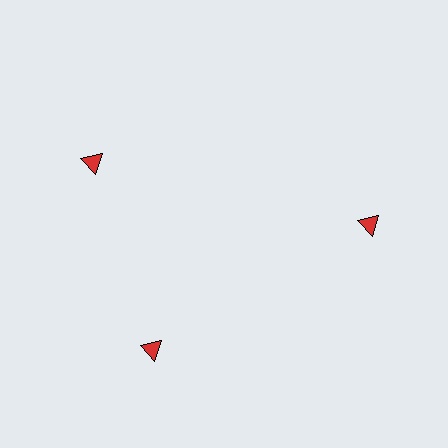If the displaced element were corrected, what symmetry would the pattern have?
It would have 3-fold rotational symmetry — the pattern would map onto itself every 120 degrees.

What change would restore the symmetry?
The symmetry would be restored by rotating it back into even spacing with its neighbors so that all 3 triangles sit at equal angles and equal distance from the center.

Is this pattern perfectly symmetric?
No. The 3 red triangles are arranged in a ring, but one element near the 11 o'clock position is rotated out of alignment along the ring, breaking the 3-fold rotational symmetry.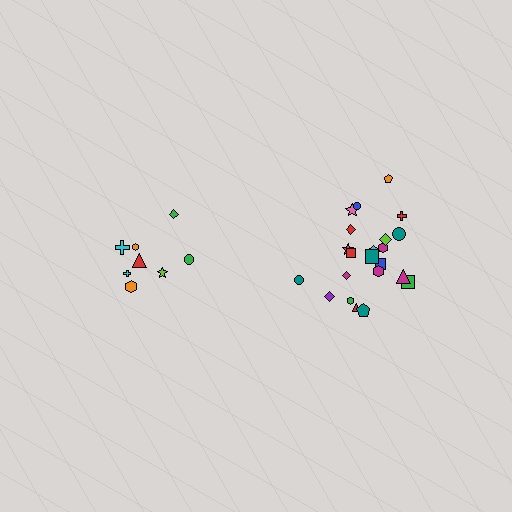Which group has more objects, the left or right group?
The right group.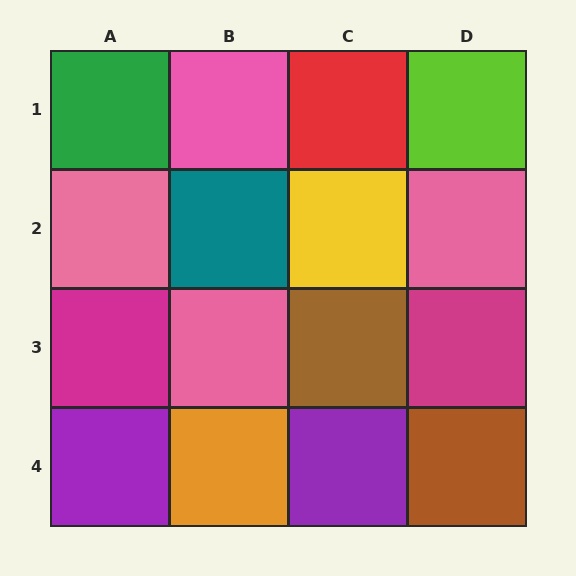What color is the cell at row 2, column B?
Teal.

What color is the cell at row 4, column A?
Purple.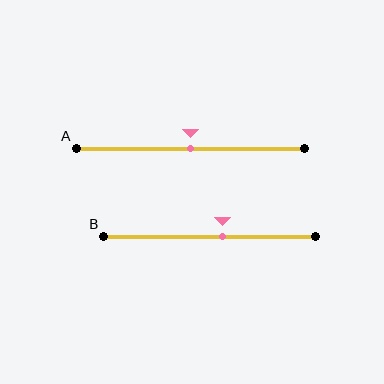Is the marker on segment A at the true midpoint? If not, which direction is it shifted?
Yes, the marker on segment A is at the true midpoint.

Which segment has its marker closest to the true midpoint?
Segment A has its marker closest to the true midpoint.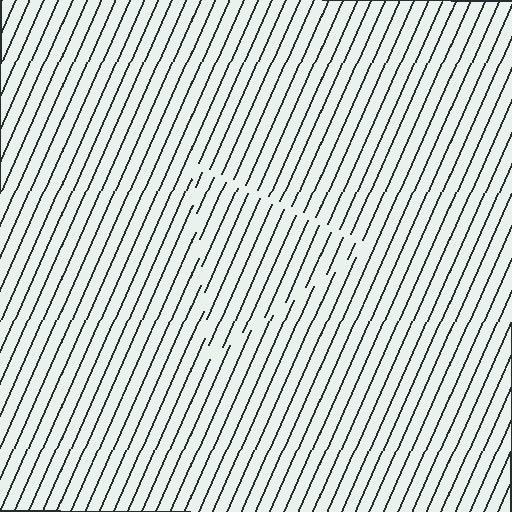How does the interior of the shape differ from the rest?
The interior of the shape contains the same grating, shifted by half a period — the contour is defined by the phase discontinuity where line-ends from the inner and outer gratings abut.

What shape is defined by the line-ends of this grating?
An illusory triangle. The interior of the shape contains the same grating, shifted by half a period — the contour is defined by the phase discontinuity where line-ends from the inner and outer gratings abut.